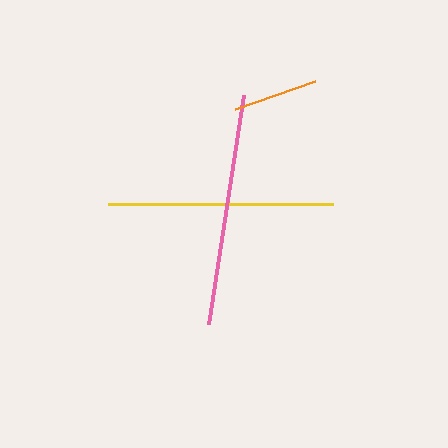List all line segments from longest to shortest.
From longest to shortest: pink, yellow, orange.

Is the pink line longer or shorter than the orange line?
The pink line is longer than the orange line.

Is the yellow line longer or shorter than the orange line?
The yellow line is longer than the orange line.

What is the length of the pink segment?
The pink segment is approximately 231 pixels long.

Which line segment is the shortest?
The orange line is the shortest at approximately 85 pixels.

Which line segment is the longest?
The pink line is the longest at approximately 231 pixels.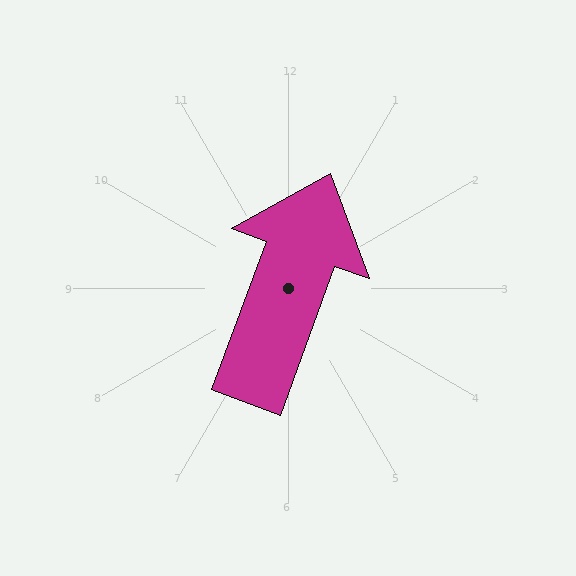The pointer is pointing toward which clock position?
Roughly 1 o'clock.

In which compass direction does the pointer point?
North.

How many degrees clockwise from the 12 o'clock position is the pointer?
Approximately 20 degrees.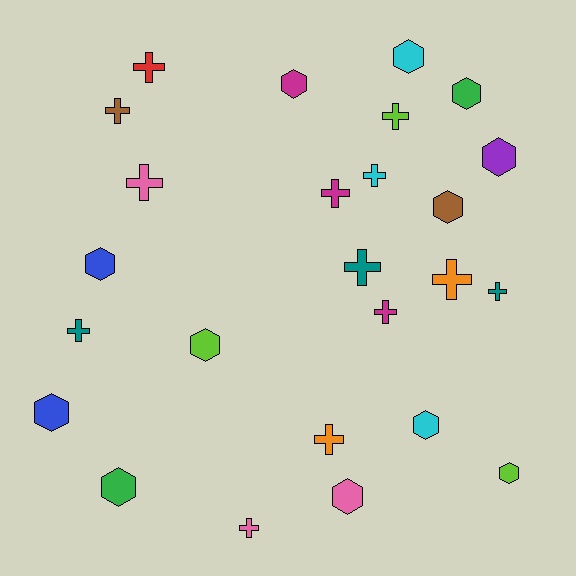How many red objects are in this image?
There is 1 red object.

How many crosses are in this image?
There are 13 crosses.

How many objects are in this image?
There are 25 objects.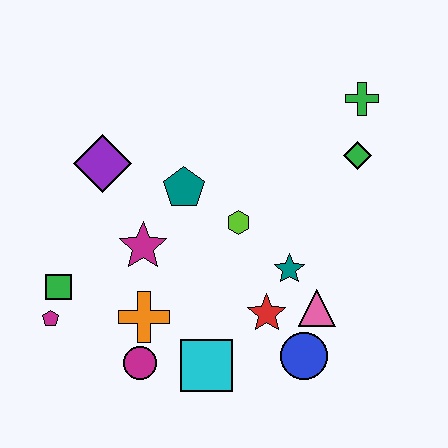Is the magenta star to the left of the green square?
No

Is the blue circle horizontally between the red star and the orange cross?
No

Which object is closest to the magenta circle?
The orange cross is closest to the magenta circle.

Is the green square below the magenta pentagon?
No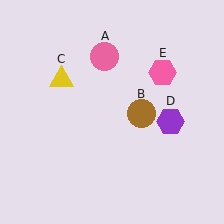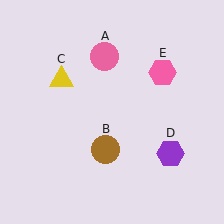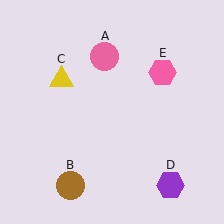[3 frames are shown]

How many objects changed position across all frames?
2 objects changed position: brown circle (object B), purple hexagon (object D).